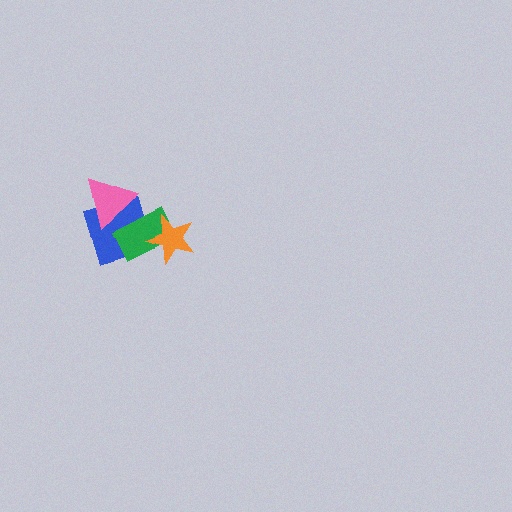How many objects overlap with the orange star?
2 objects overlap with the orange star.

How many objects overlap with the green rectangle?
3 objects overlap with the green rectangle.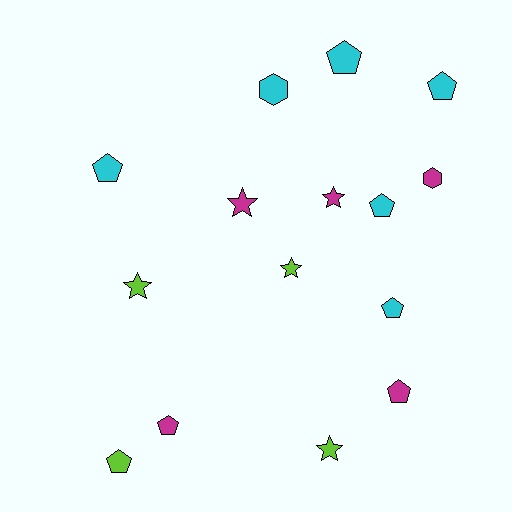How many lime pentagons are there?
There is 1 lime pentagon.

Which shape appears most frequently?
Pentagon, with 8 objects.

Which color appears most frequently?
Cyan, with 6 objects.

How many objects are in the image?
There are 15 objects.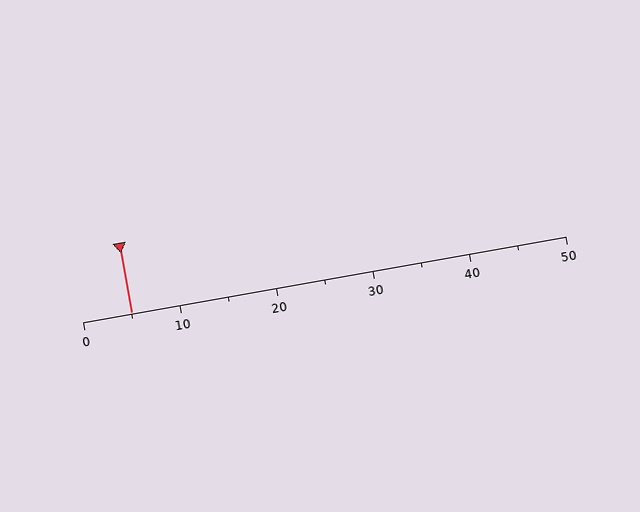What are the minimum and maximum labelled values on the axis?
The axis runs from 0 to 50.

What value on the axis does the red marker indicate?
The marker indicates approximately 5.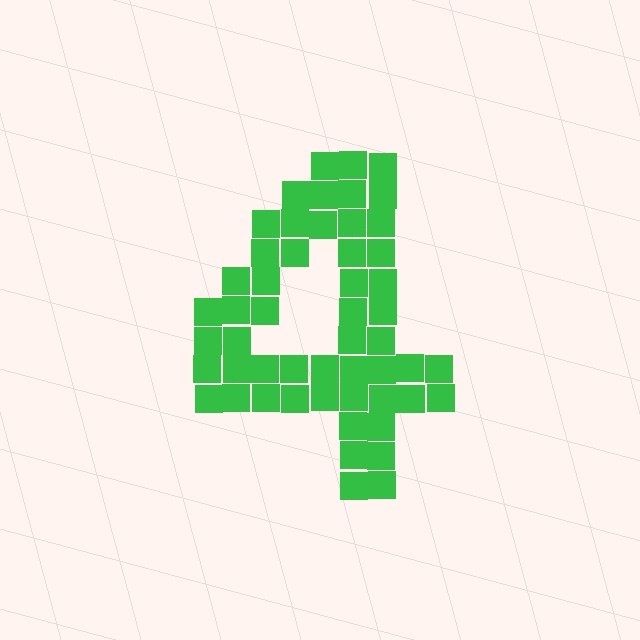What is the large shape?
The large shape is the digit 4.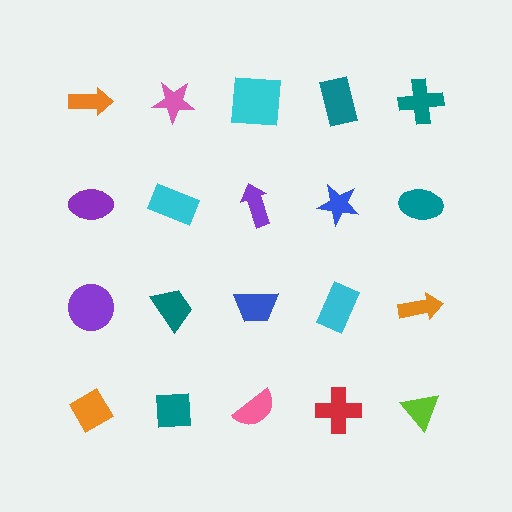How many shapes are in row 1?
5 shapes.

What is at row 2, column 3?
A purple arrow.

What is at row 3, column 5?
An orange arrow.